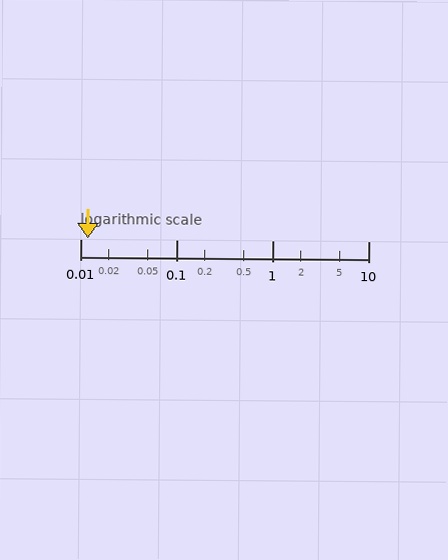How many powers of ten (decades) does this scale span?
The scale spans 3 decades, from 0.01 to 10.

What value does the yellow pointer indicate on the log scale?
The pointer indicates approximately 0.012.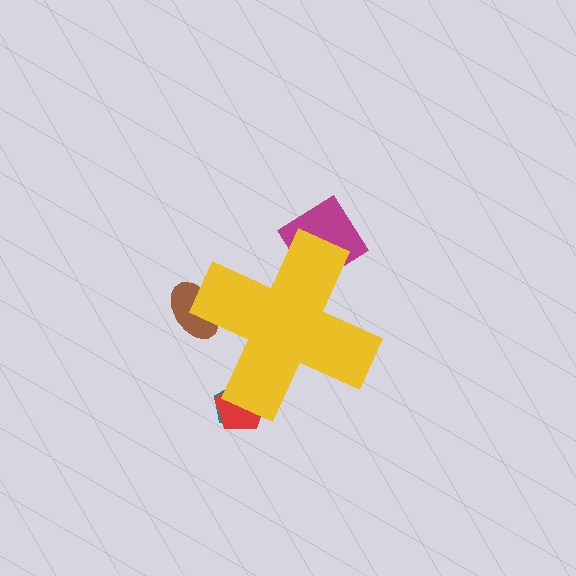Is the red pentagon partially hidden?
Yes, the red pentagon is partially hidden behind the yellow cross.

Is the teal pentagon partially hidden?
Yes, the teal pentagon is partially hidden behind the yellow cross.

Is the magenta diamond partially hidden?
Yes, the magenta diamond is partially hidden behind the yellow cross.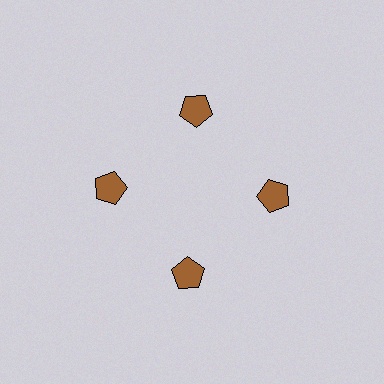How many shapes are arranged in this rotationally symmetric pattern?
There are 4 shapes, arranged in 4 groups of 1.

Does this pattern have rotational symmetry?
Yes, this pattern has 4-fold rotational symmetry. It looks the same after rotating 90 degrees around the center.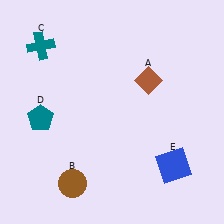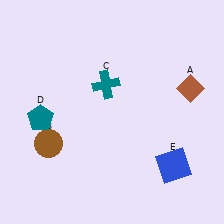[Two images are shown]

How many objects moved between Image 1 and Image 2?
3 objects moved between the two images.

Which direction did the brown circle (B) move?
The brown circle (B) moved up.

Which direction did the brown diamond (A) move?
The brown diamond (A) moved right.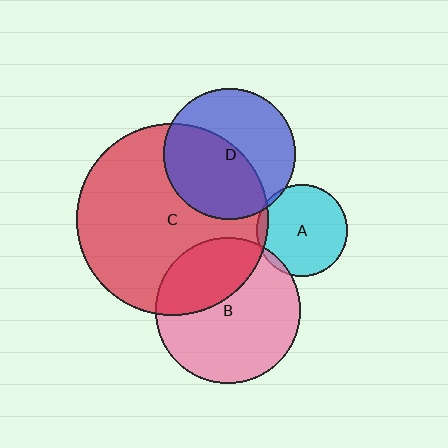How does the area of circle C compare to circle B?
Approximately 1.7 times.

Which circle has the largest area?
Circle C (red).